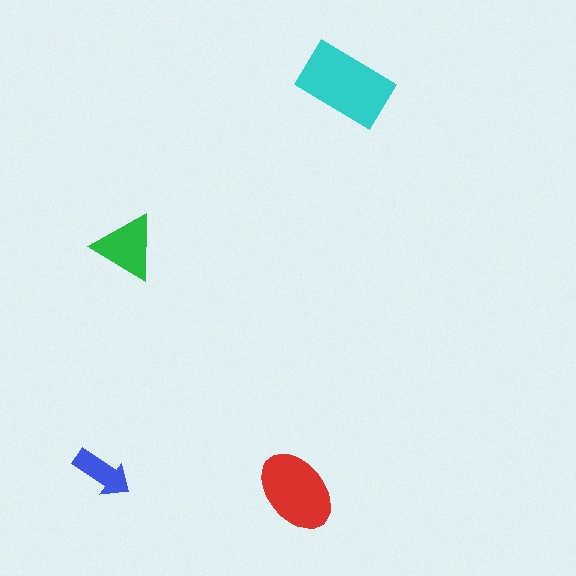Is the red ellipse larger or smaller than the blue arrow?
Larger.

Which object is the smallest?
The blue arrow.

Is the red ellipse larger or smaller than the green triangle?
Larger.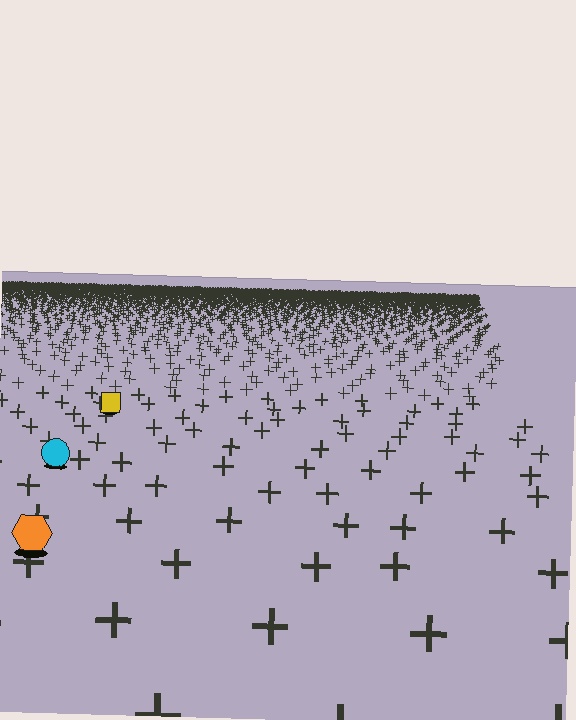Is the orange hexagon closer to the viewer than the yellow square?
Yes. The orange hexagon is closer — you can tell from the texture gradient: the ground texture is coarser near it.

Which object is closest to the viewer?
The orange hexagon is closest. The texture marks near it are larger and more spread out.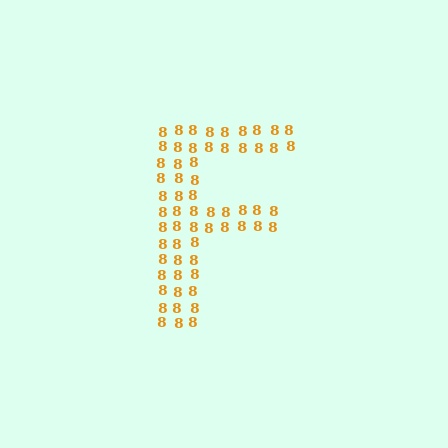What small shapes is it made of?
It is made of small digit 8's.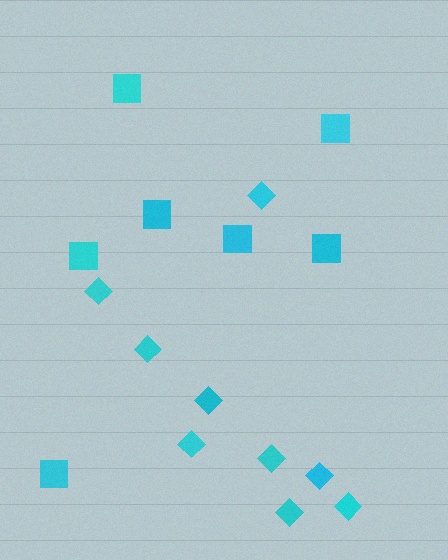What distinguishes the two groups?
There are 2 groups: one group of diamonds (9) and one group of squares (7).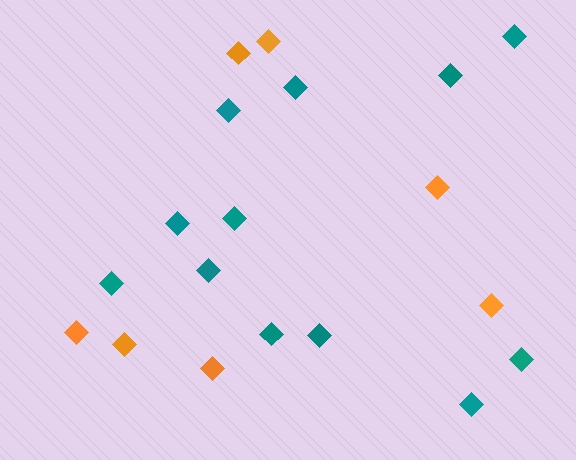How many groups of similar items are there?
There are 2 groups: one group of teal diamonds (12) and one group of orange diamonds (7).